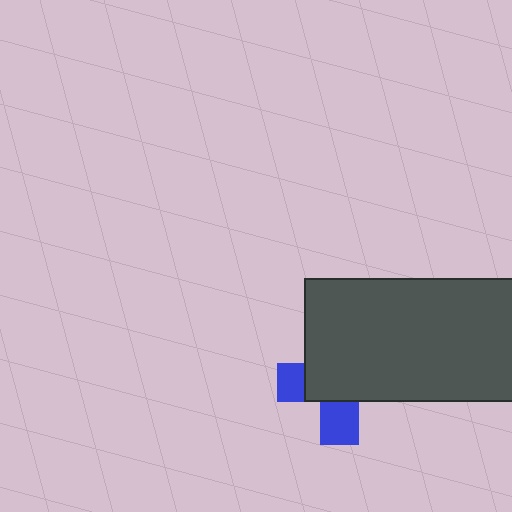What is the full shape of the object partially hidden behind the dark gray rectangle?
The partially hidden object is a blue cross.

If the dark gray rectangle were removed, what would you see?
You would see the complete blue cross.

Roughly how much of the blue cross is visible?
A small part of it is visible (roughly 33%).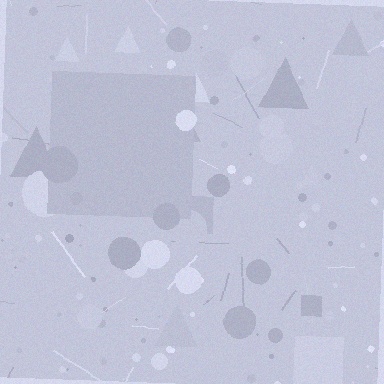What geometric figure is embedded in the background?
A square is embedded in the background.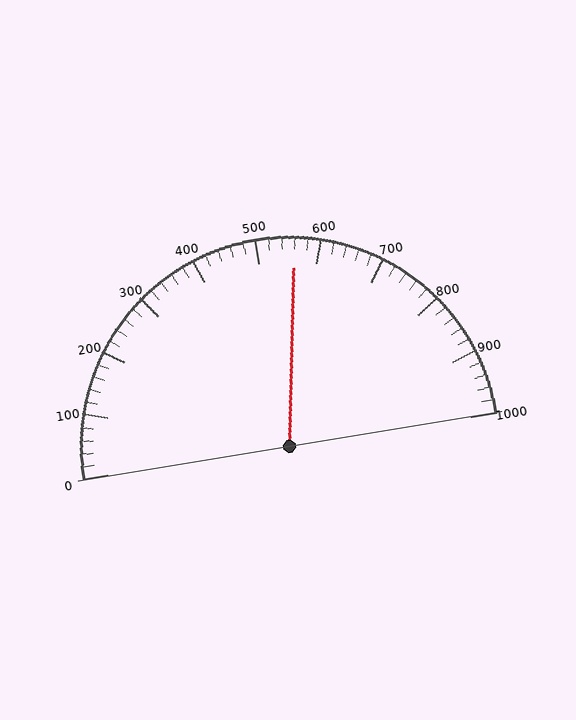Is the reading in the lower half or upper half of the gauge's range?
The reading is in the upper half of the range (0 to 1000).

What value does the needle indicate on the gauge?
The needle indicates approximately 560.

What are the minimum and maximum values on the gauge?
The gauge ranges from 0 to 1000.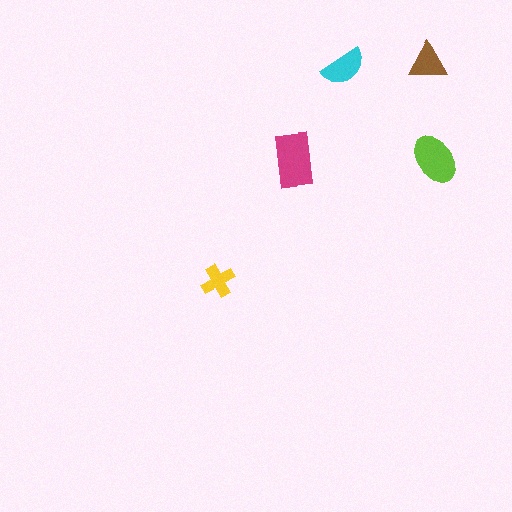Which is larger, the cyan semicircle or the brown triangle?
The cyan semicircle.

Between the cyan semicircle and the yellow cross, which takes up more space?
The cyan semicircle.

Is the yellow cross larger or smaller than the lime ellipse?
Smaller.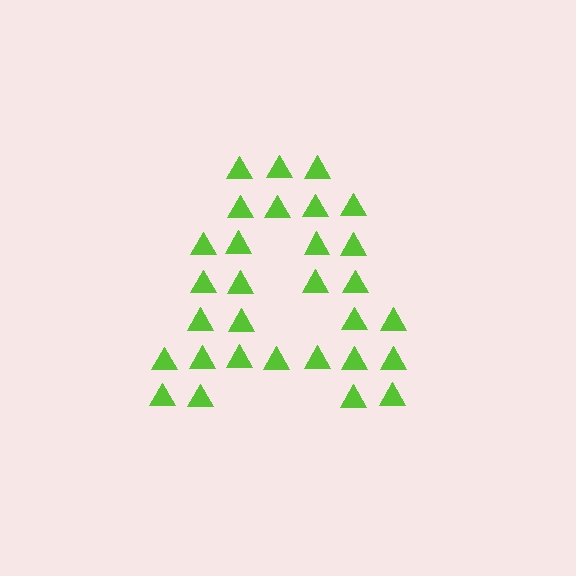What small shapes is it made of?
It is made of small triangles.